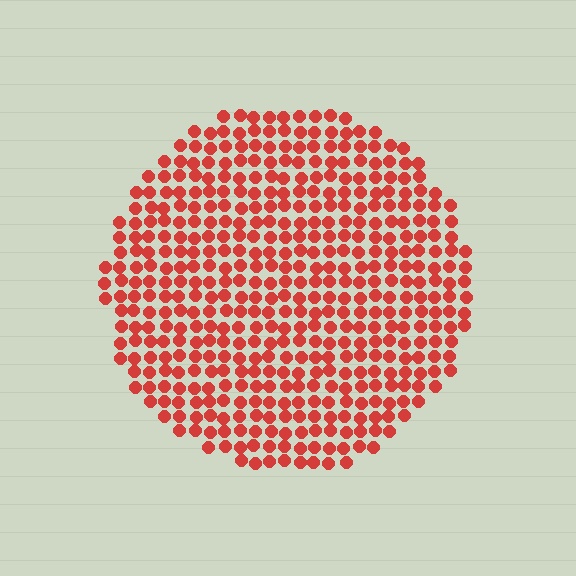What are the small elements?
The small elements are circles.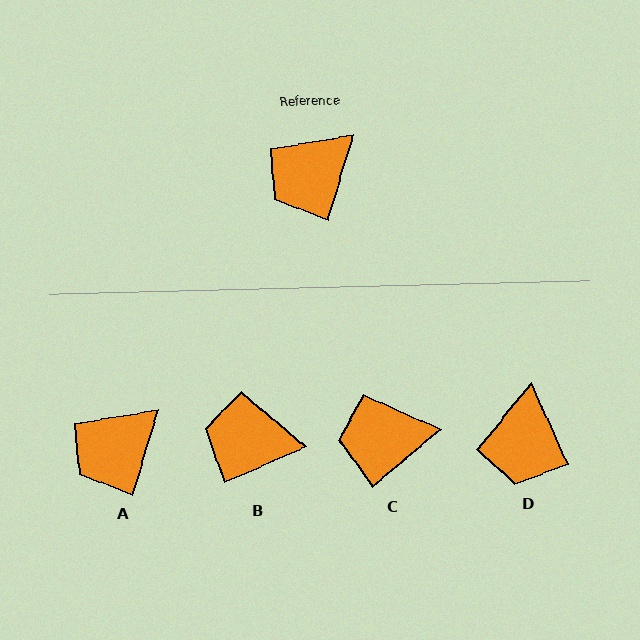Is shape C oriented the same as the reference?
No, it is off by about 33 degrees.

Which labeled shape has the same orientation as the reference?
A.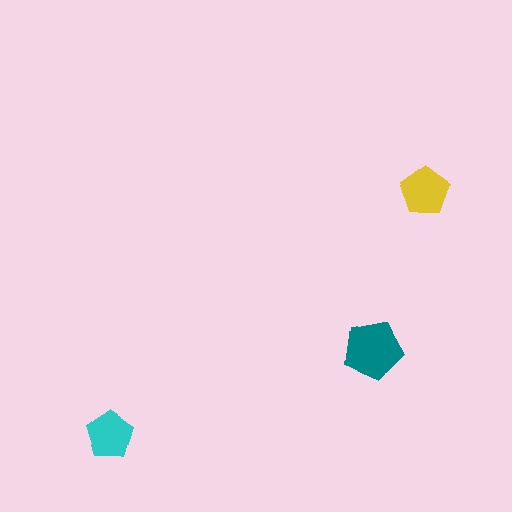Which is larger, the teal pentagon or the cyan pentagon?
The teal one.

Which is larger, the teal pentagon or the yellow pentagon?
The teal one.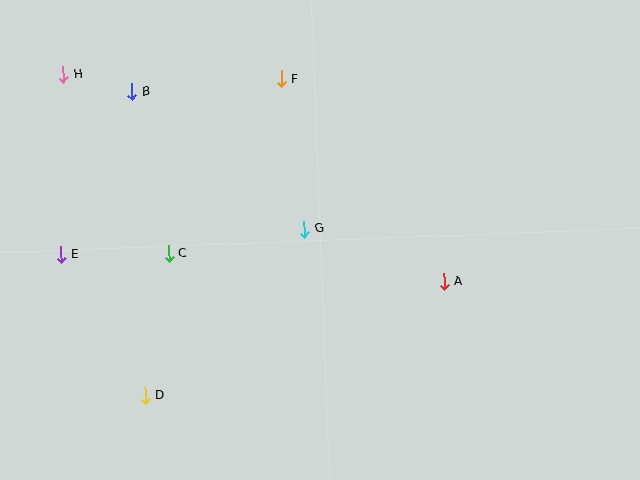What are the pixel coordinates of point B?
Point B is at (132, 92).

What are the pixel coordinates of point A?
Point A is at (444, 282).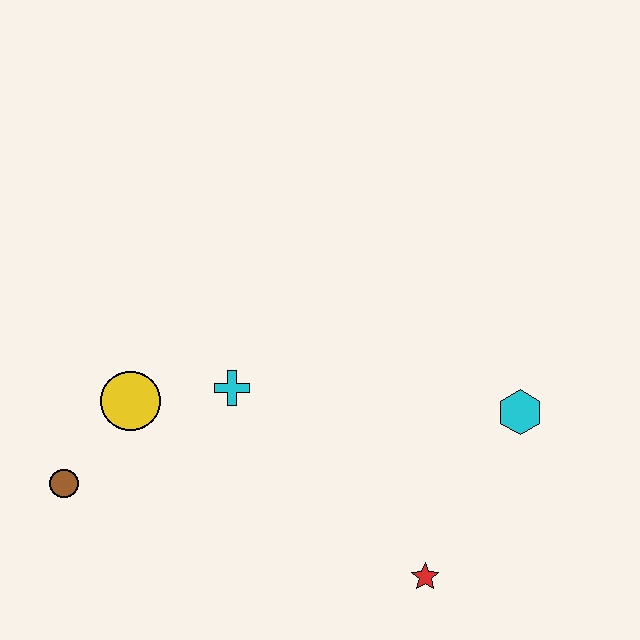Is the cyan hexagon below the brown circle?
No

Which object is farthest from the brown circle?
The cyan hexagon is farthest from the brown circle.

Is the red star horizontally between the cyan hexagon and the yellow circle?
Yes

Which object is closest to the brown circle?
The yellow circle is closest to the brown circle.